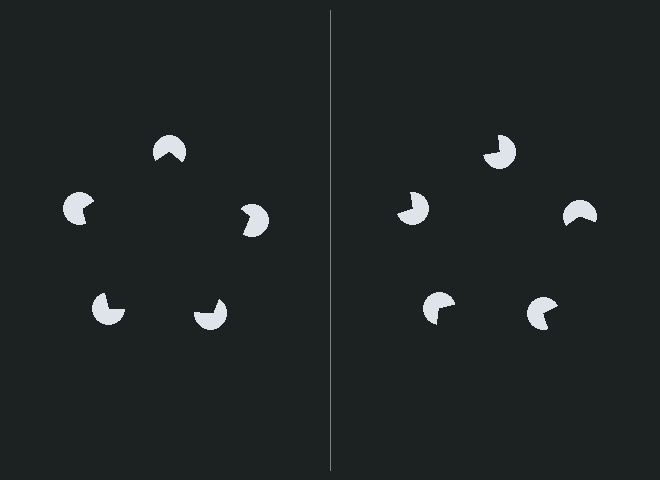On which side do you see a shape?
An illusory pentagon appears on the left side. On the right side the wedge cuts are rotated, so no coherent shape forms.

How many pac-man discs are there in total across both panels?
10 — 5 on each side.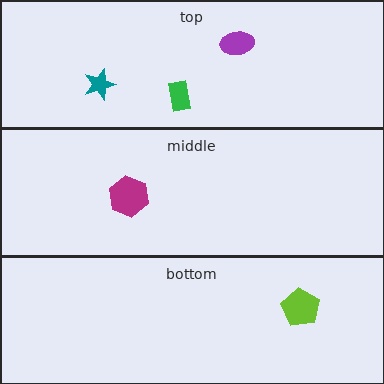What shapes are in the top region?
The purple ellipse, the green rectangle, the teal star.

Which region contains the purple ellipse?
The top region.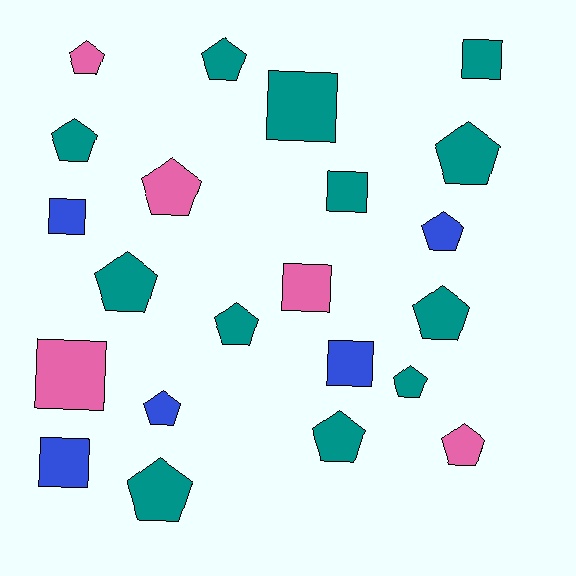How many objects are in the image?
There are 22 objects.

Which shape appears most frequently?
Pentagon, with 14 objects.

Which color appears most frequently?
Teal, with 12 objects.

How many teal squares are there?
There are 3 teal squares.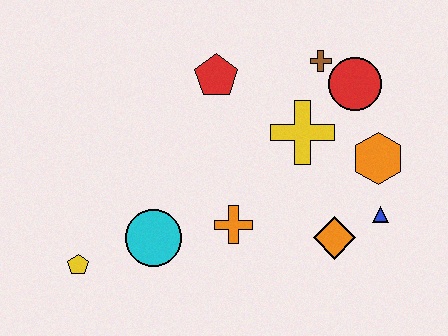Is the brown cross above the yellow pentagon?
Yes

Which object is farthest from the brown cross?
The yellow pentagon is farthest from the brown cross.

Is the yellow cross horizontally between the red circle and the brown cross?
No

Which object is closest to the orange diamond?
The blue triangle is closest to the orange diamond.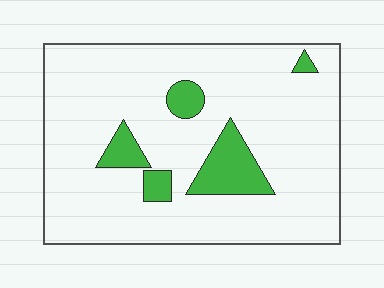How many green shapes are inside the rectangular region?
5.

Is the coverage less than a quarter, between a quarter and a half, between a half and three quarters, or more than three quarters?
Less than a quarter.